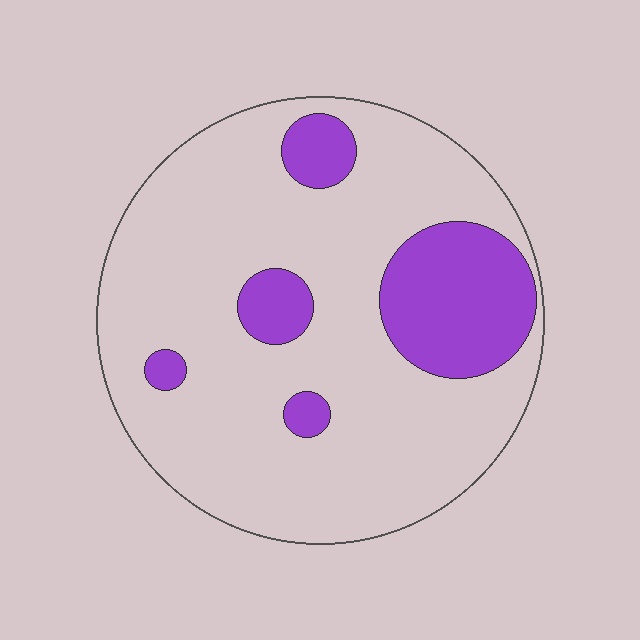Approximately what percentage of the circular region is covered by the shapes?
Approximately 20%.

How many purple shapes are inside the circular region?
5.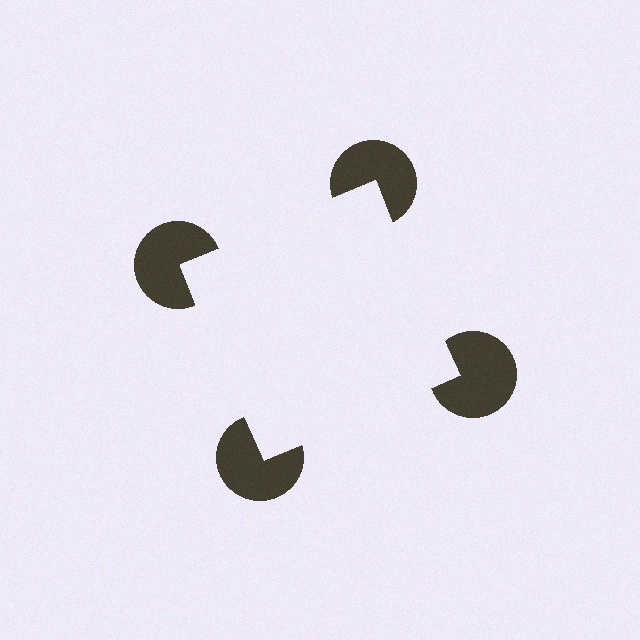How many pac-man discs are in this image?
There are 4 — one at each vertex of the illusory square.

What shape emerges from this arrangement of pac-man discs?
An illusory square — its edges are inferred from the aligned wedge cuts in the pac-man discs, not physically drawn.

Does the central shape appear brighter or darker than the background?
It typically appears slightly brighter than the background, even though no actual brightness change is drawn.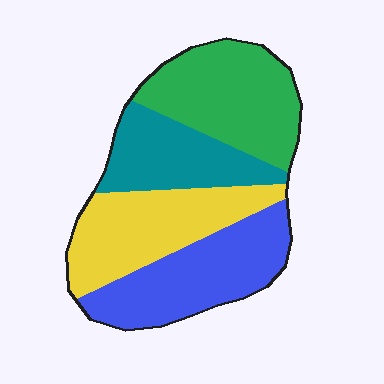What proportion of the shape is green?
Green covers around 30% of the shape.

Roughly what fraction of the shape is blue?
Blue covers roughly 25% of the shape.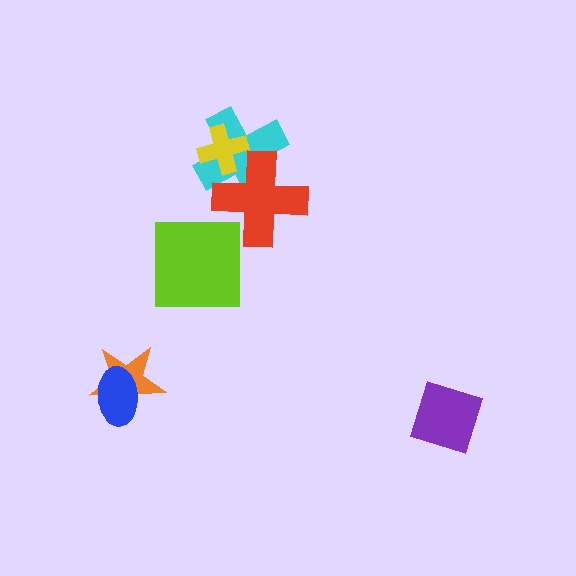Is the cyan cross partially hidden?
Yes, it is partially covered by another shape.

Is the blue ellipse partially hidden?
No, no other shape covers it.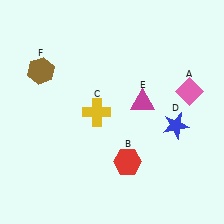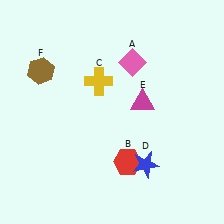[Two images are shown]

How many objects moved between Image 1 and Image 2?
3 objects moved between the two images.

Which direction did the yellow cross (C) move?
The yellow cross (C) moved up.